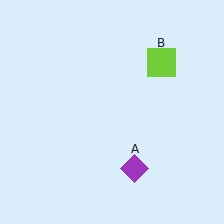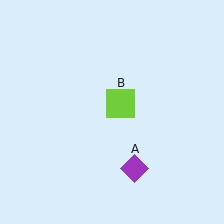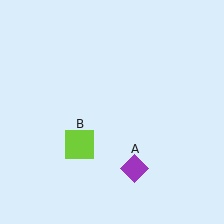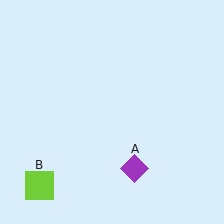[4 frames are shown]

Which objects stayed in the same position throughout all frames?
Purple diamond (object A) remained stationary.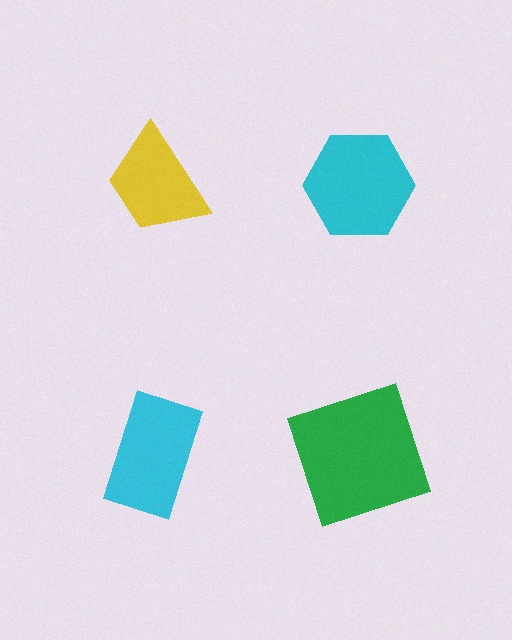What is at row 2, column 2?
A green square.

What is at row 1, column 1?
A yellow trapezoid.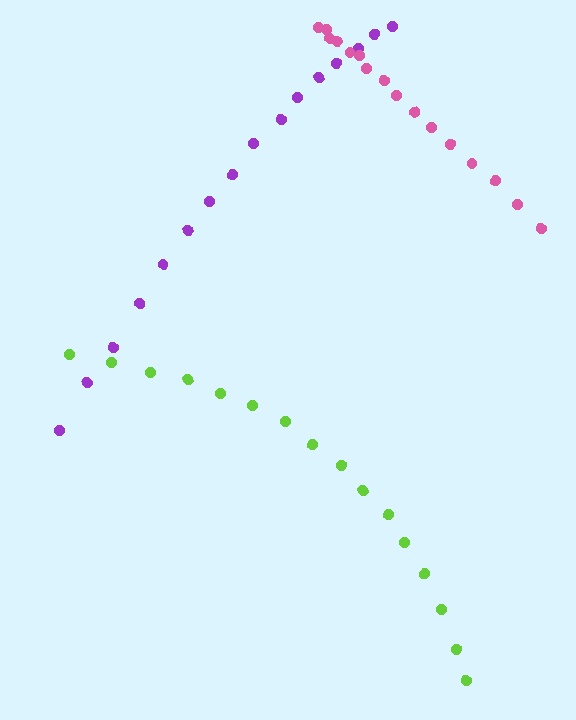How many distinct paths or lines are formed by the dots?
There are 3 distinct paths.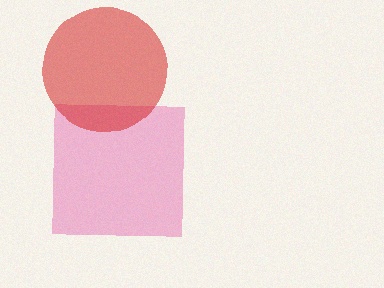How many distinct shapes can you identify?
There are 2 distinct shapes: a pink square, a red circle.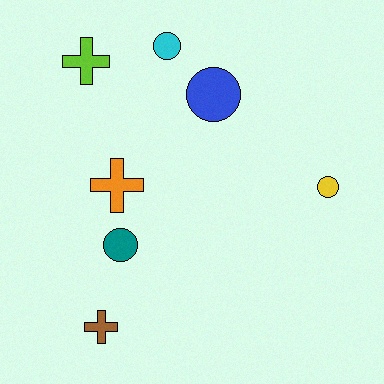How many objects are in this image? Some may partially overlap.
There are 7 objects.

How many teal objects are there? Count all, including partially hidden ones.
There is 1 teal object.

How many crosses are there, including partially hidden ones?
There are 3 crosses.